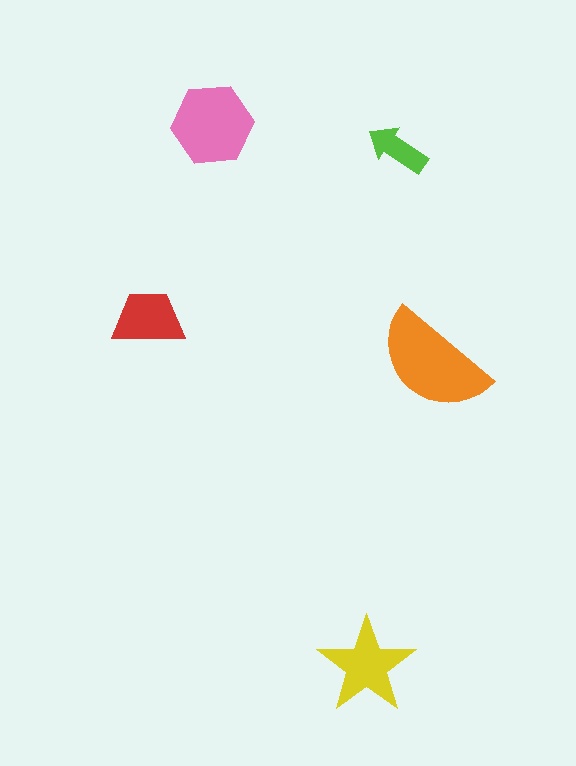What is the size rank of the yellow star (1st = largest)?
3rd.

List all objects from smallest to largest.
The lime arrow, the red trapezoid, the yellow star, the pink hexagon, the orange semicircle.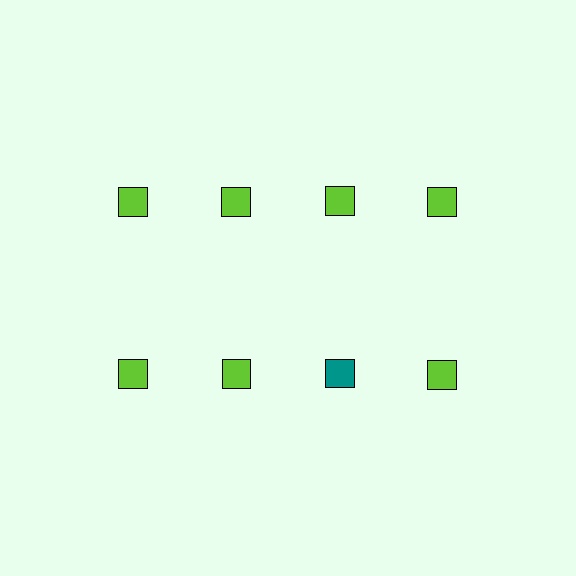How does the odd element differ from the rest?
It has a different color: teal instead of lime.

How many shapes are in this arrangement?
There are 8 shapes arranged in a grid pattern.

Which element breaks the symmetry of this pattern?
The teal square in the second row, center column breaks the symmetry. All other shapes are lime squares.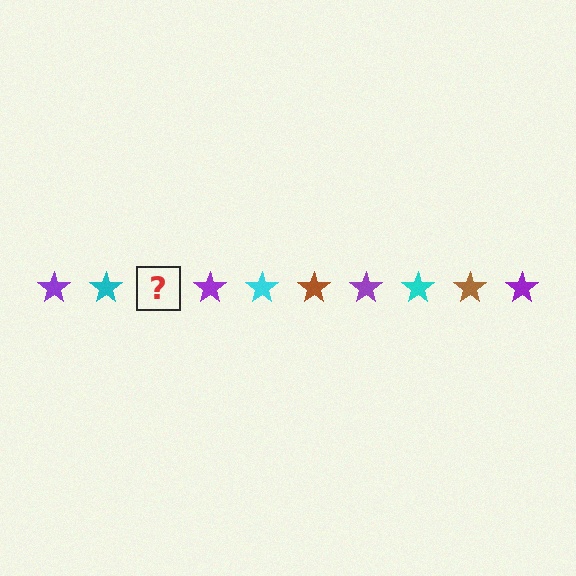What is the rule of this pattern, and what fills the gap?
The rule is that the pattern cycles through purple, cyan, brown stars. The gap should be filled with a brown star.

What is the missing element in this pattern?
The missing element is a brown star.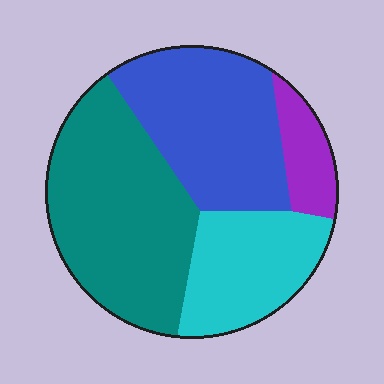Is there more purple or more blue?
Blue.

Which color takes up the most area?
Teal, at roughly 40%.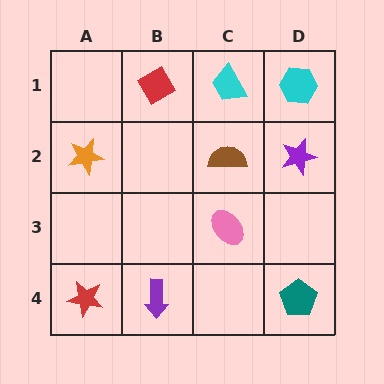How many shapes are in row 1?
3 shapes.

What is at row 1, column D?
A cyan hexagon.